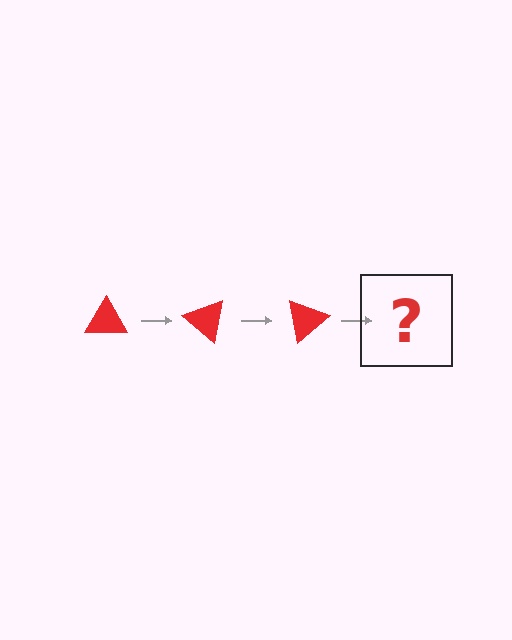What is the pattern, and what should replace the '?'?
The pattern is that the triangle rotates 40 degrees each step. The '?' should be a red triangle rotated 120 degrees.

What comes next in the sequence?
The next element should be a red triangle rotated 120 degrees.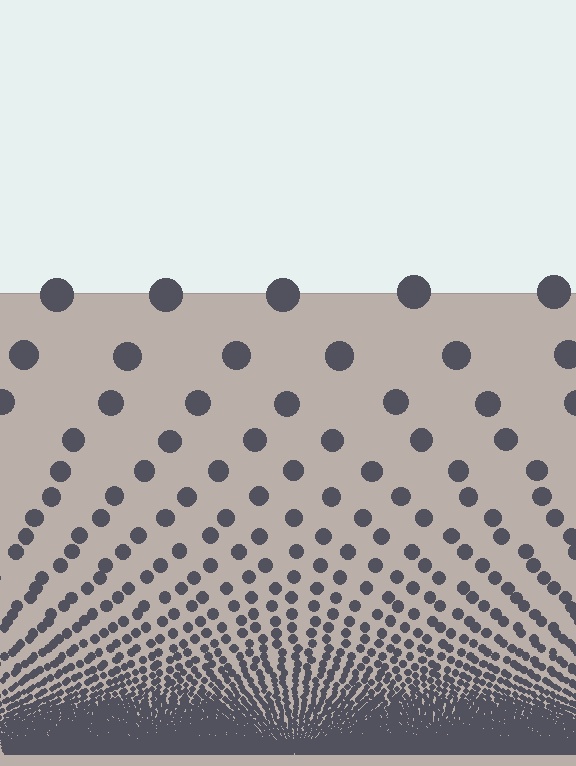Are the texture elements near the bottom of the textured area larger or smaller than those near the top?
Smaller. The gradient is inverted — elements near the bottom are smaller and denser.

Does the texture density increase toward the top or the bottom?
Density increases toward the bottom.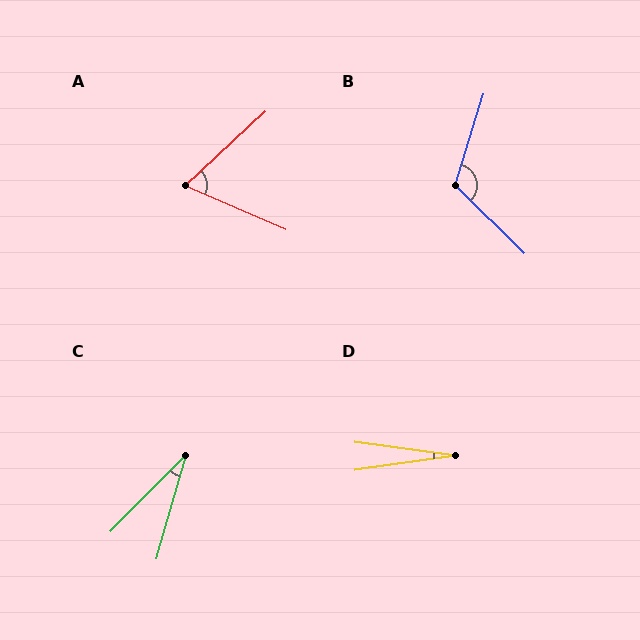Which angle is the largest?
B, at approximately 117 degrees.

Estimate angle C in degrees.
Approximately 29 degrees.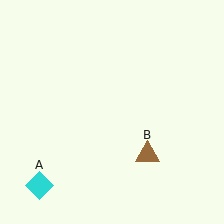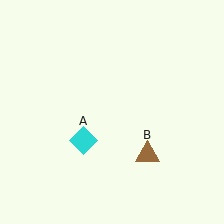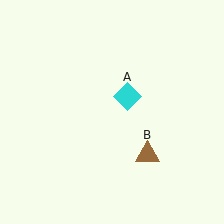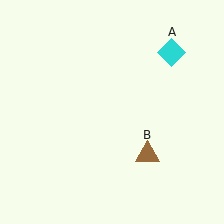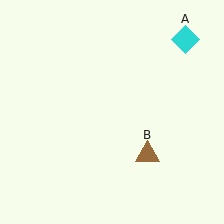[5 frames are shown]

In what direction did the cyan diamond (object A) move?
The cyan diamond (object A) moved up and to the right.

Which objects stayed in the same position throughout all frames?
Brown triangle (object B) remained stationary.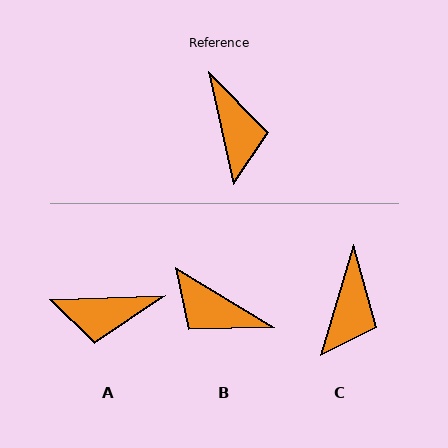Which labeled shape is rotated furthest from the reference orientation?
B, about 134 degrees away.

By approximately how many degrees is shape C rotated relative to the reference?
Approximately 29 degrees clockwise.